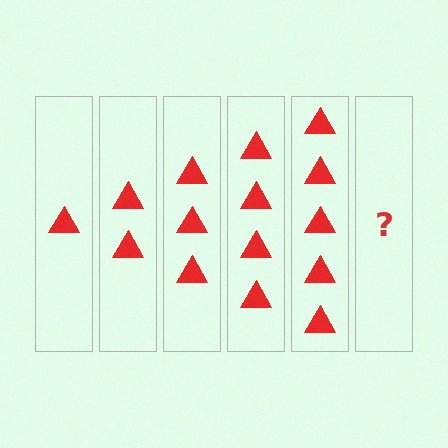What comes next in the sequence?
The next element should be 6 triangles.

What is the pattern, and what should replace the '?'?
The pattern is that each step adds one more triangle. The '?' should be 6 triangles.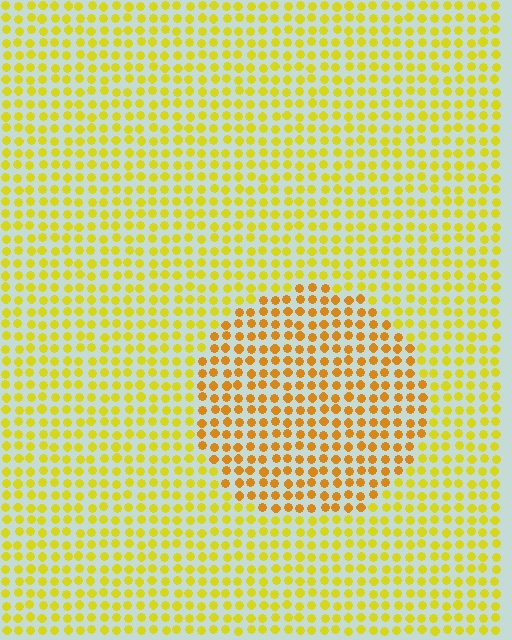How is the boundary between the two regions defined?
The boundary is defined purely by a slight shift in hue (about 25 degrees). Spacing, size, and orientation are identical on both sides.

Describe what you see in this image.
The image is filled with small yellow elements in a uniform arrangement. A circle-shaped region is visible where the elements are tinted to a slightly different hue, forming a subtle color boundary.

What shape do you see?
I see a circle.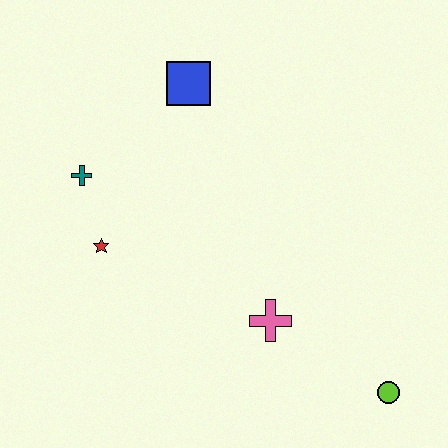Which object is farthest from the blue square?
The lime circle is farthest from the blue square.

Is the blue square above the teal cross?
Yes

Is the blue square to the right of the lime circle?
No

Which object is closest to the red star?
The teal cross is closest to the red star.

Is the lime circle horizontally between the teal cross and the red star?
No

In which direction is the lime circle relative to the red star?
The lime circle is to the right of the red star.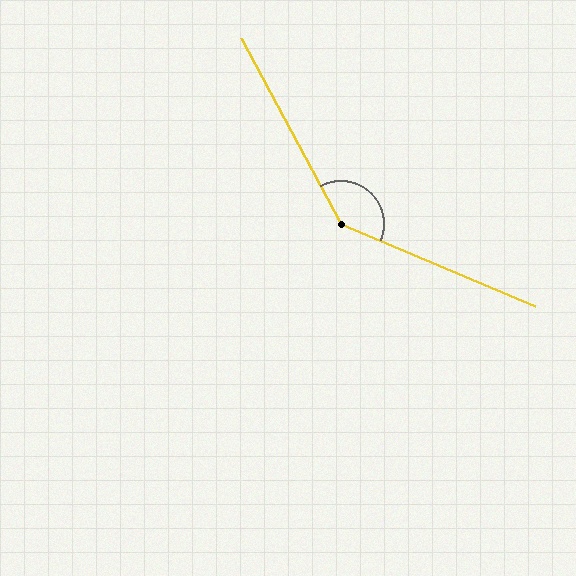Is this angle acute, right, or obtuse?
It is obtuse.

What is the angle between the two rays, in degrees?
Approximately 141 degrees.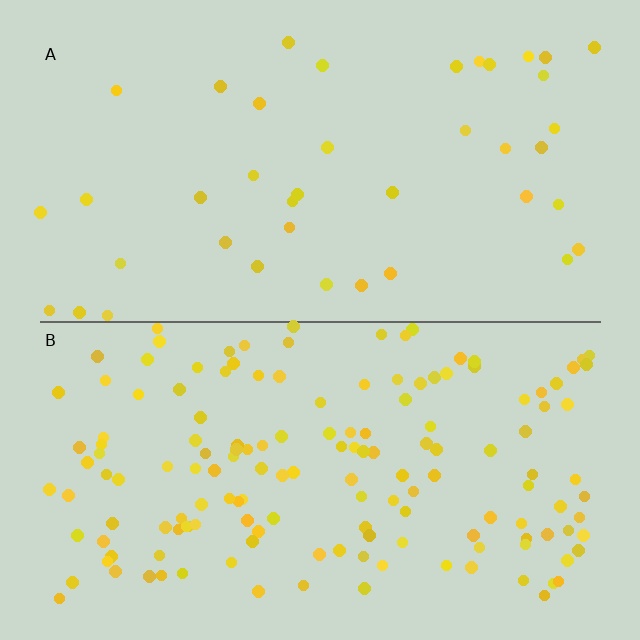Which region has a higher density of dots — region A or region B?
B (the bottom).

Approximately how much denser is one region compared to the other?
Approximately 3.8× — region B over region A.